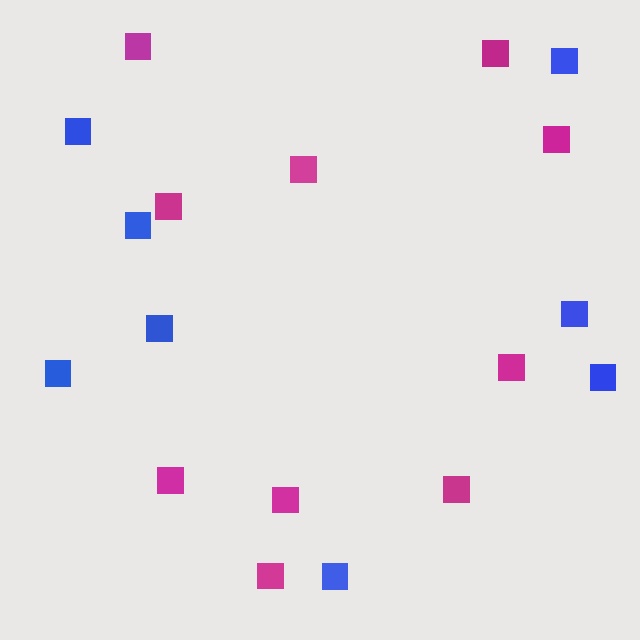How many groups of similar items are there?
There are 2 groups: one group of magenta squares (10) and one group of blue squares (8).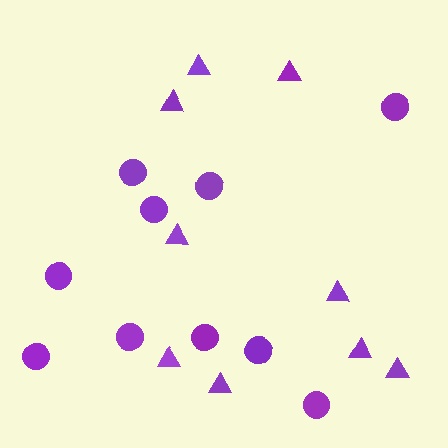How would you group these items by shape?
There are 2 groups: one group of circles (10) and one group of triangles (9).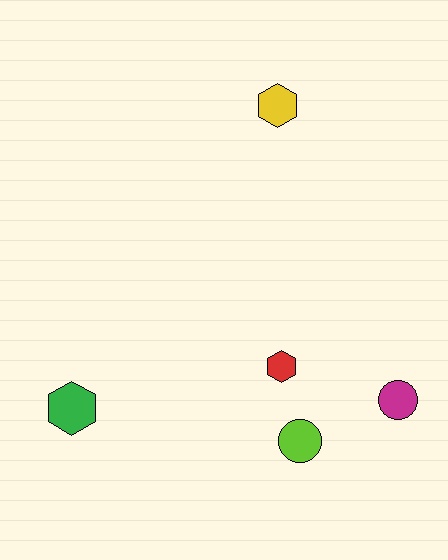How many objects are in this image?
There are 5 objects.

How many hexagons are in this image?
There are 3 hexagons.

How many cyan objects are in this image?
There are no cyan objects.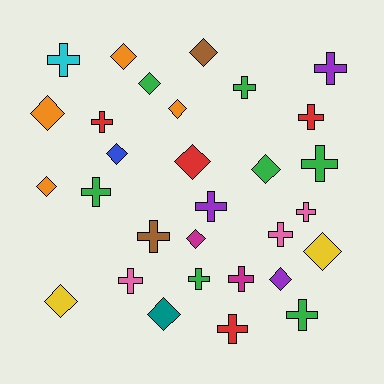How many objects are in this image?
There are 30 objects.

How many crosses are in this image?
There are 16 crosses.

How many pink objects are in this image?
There are 3 pink objects.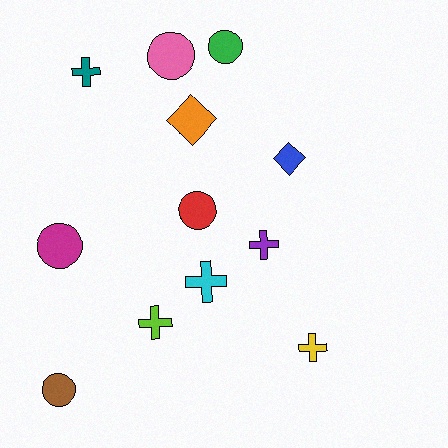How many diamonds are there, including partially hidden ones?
There are 2 diamonds.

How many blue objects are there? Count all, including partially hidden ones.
There is 1 blue object.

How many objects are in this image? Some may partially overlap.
There are 12 objects.